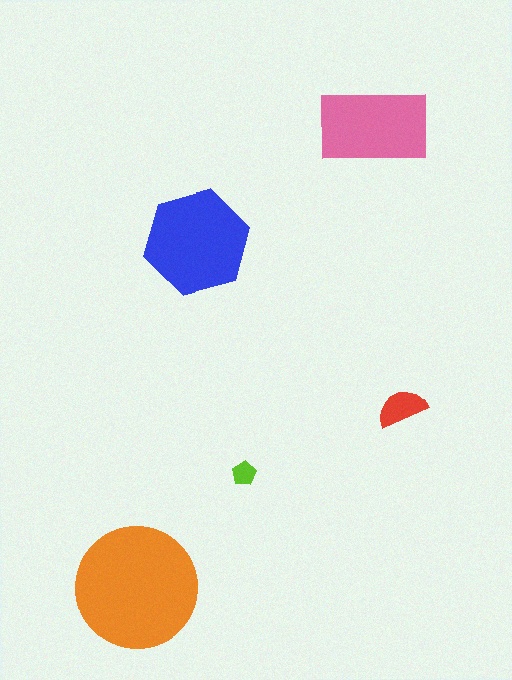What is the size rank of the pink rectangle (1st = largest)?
3rd.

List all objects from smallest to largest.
The lime pentagon, the red semicircle, the pink rectangle, the blue hexagon, the orange circle.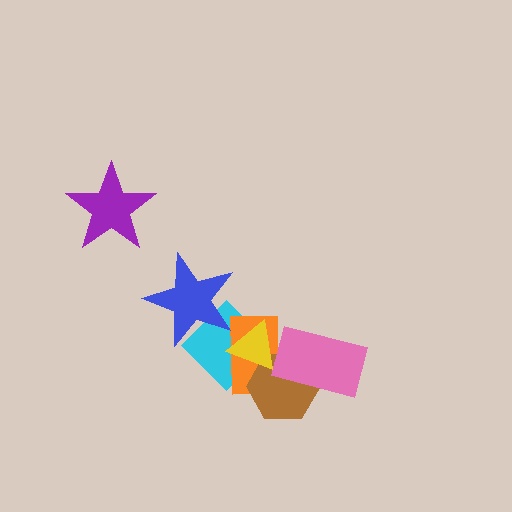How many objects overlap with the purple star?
0 objects overlap with the purple star.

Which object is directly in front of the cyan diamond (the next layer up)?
The orange rectangle is directly in front of the cyan diamond.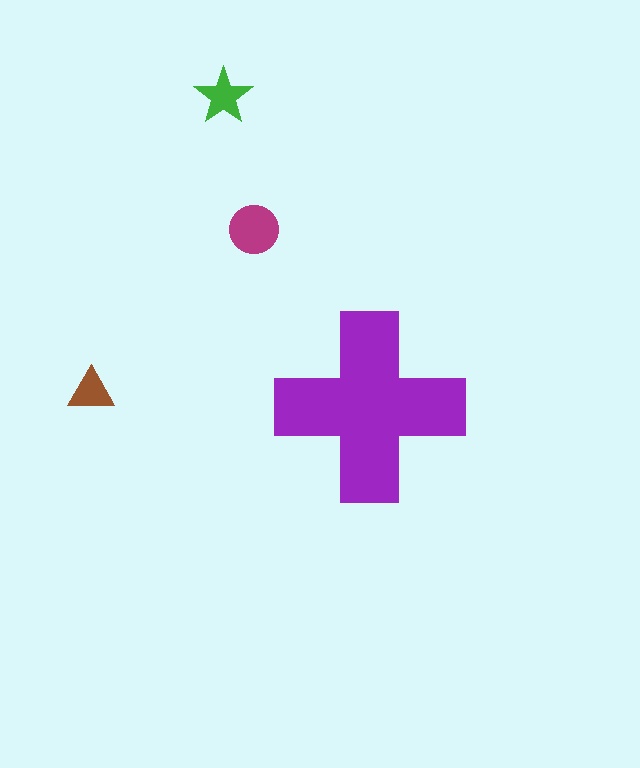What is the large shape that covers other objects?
A purple cross.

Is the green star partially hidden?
No, the green star is fully visible.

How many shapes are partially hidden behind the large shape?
0 shapes are partially hidden.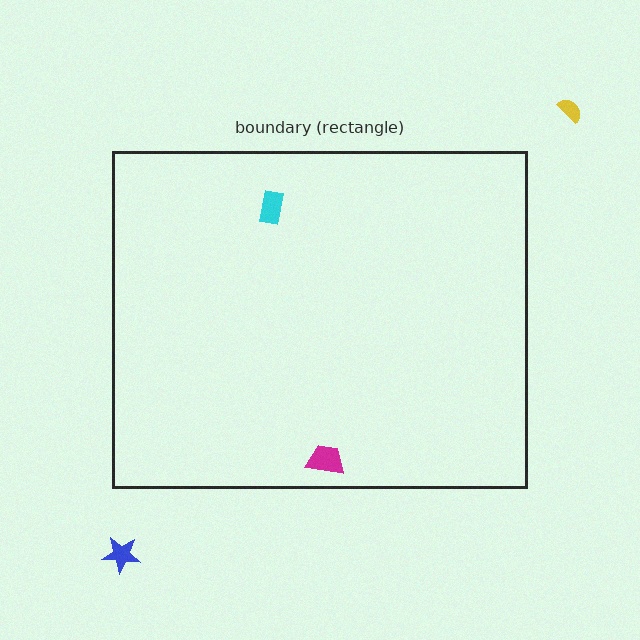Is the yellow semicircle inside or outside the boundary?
Outside.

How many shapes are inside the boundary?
2 inside, 2 outside.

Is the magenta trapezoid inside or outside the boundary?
Inside.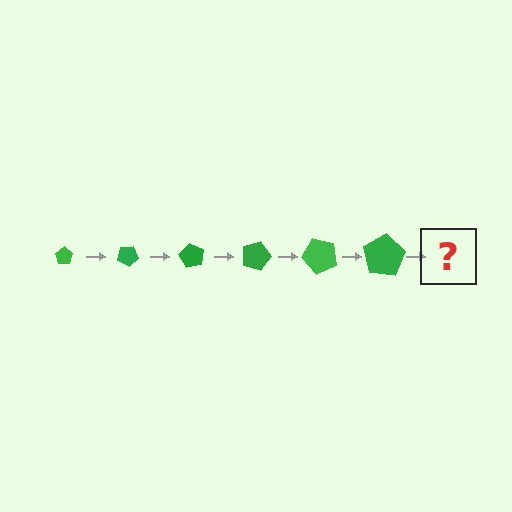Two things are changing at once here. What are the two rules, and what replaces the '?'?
The two rules are that the pentagon grows larger each step and it rotates 30 degrees each step. The '?' should be a pentagon, larger than the previous one and rotated 180 degrees from the start.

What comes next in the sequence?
The next element should be a pentagon, larger than the previous one and rotated 180 degrees from the start.